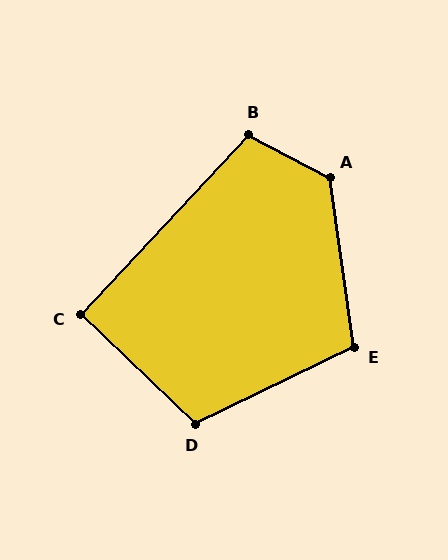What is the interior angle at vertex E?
Approximately 107 degrees (obtuse).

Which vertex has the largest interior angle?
A, at approximately 126 degrees.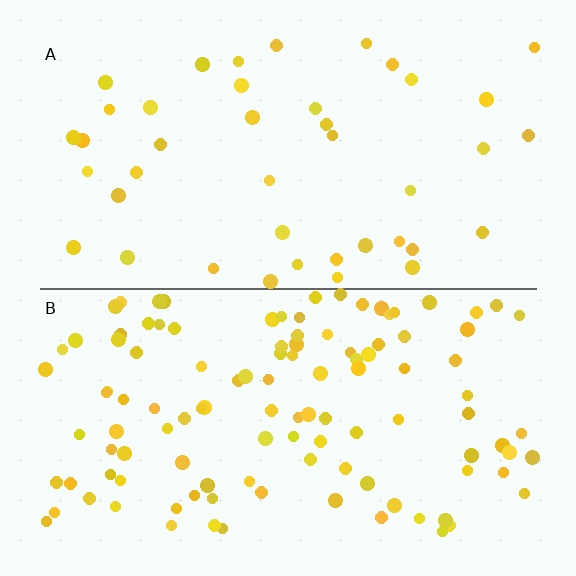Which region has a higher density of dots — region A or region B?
B (the bottom).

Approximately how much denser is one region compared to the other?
Approximately 2.7× — region B over region A.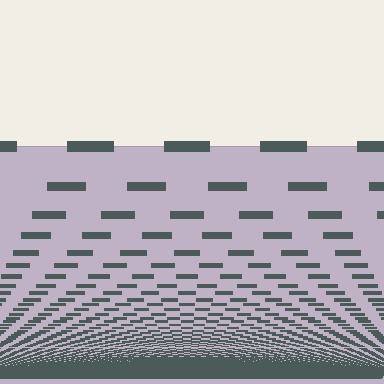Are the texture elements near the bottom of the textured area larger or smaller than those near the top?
Smaller. The gradient is inverted — elements near the bottom are smaller and denser.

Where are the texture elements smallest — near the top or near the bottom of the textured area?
Near the bottom.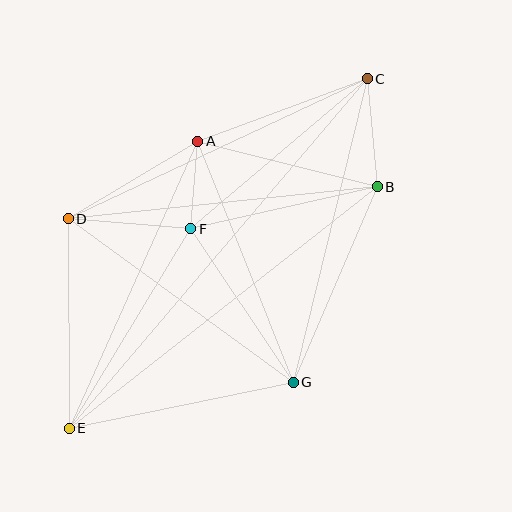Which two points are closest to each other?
Points A and F are closest to each other.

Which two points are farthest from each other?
Points C and E are farthest from each other.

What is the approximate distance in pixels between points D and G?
The distance between D and G is approximately 278 pixels.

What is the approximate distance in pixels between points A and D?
The distance between A and D is approximately 151 pixels.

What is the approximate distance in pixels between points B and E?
The distance between B and E is approximately 391 pixels.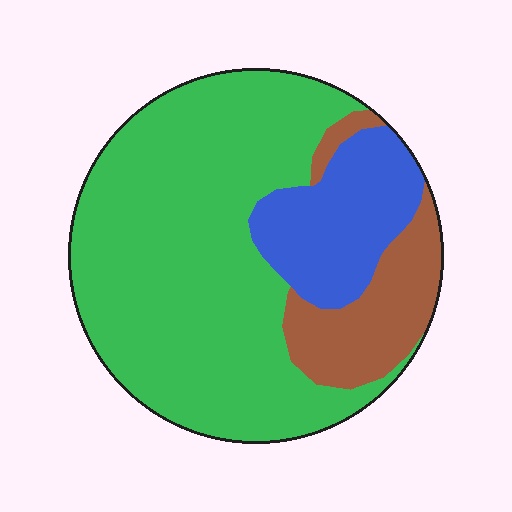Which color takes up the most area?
Green, at roughly 65%.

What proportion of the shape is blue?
Blue takes up about one sixth (1/6) of the shape.